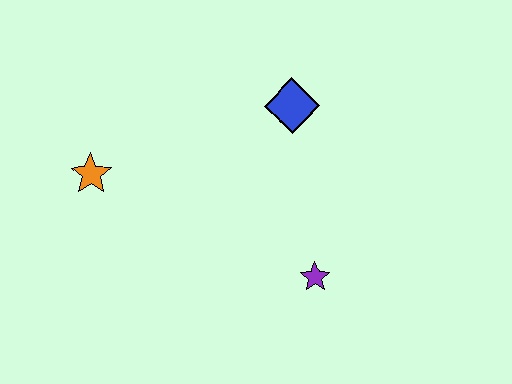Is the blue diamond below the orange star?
No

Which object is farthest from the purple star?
The orange star is farthest from the purple star.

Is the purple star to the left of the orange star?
No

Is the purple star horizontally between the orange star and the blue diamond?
No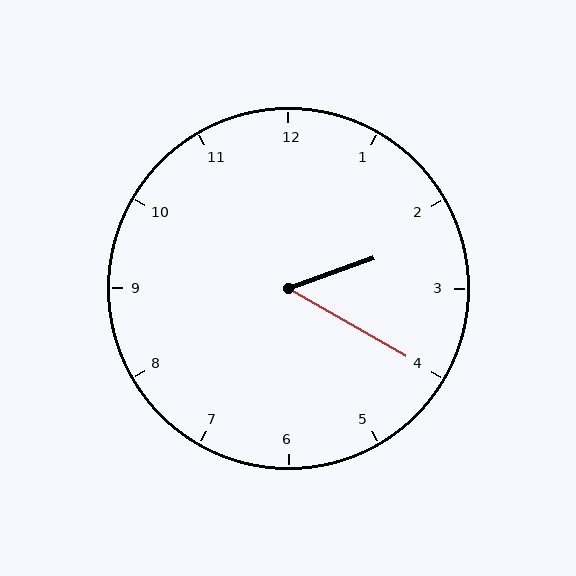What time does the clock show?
2:20.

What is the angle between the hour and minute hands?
Approximately 50 degrees.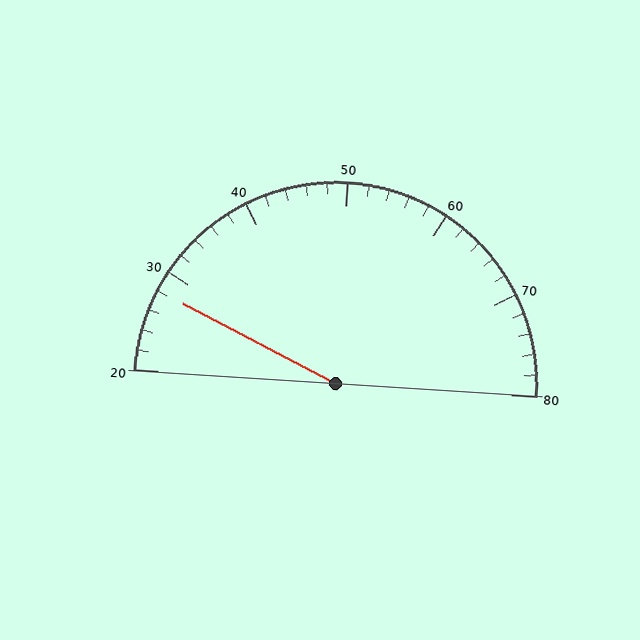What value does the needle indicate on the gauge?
The needle indicates approximately 28.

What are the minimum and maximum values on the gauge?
The gauge ranges from 20 to 80.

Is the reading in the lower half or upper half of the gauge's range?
The reading is in the lower half of the range (20 to 80).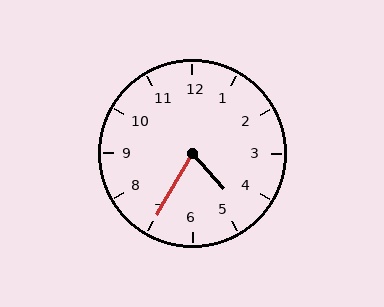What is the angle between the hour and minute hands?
Approximately 72 degrees.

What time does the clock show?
4:35.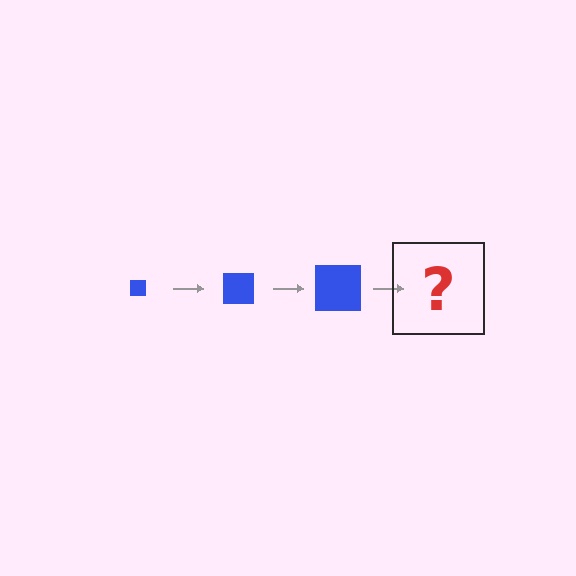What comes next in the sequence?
The next element should be a blue square, larger than the previous one.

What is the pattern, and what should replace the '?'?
The pattern is that the square gets progressively larger each step. The '?' should be a blue square, larger than the previous one.